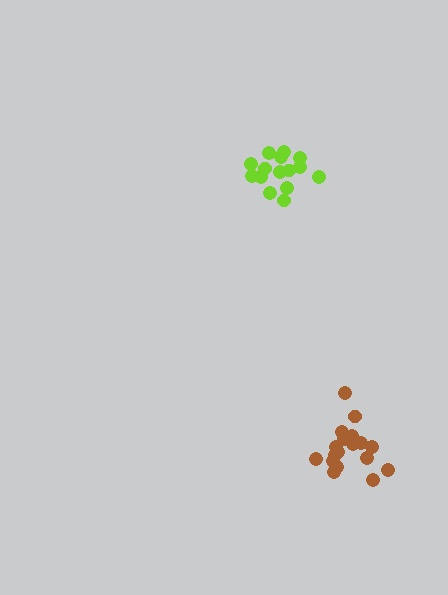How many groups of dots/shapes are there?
There are 2 groups.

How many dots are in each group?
Group 1: 15 dots, Group 2: 18 dots (33 total).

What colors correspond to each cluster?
The clusters are colored: lime, brown.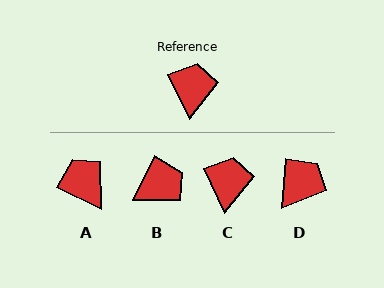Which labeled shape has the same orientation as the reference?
C.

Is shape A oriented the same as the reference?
No, it is off by about 38 degrees.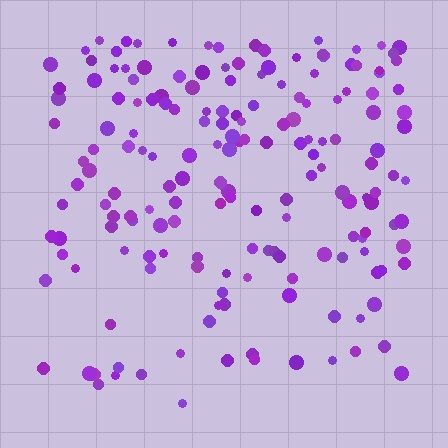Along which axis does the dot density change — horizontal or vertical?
Vertical.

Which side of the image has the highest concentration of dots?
The top.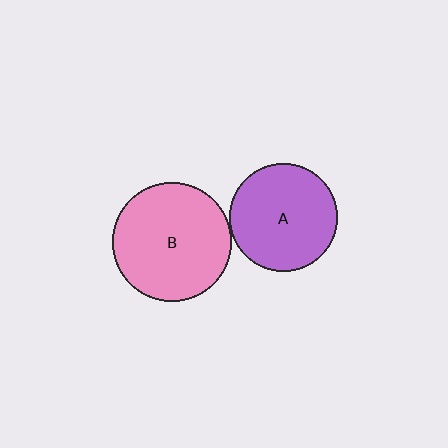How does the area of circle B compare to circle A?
Approximately 1.2 times.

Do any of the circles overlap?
No, none of the circles overlap.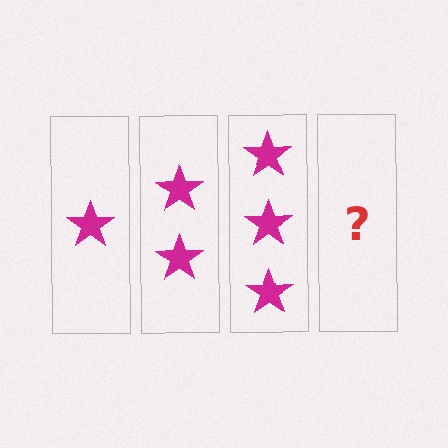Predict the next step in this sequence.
The next step is 4 stars.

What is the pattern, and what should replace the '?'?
The pattern is that each step adds one more star. The '?' should be 4 stars.